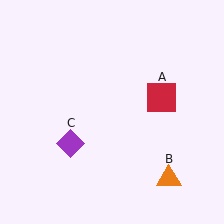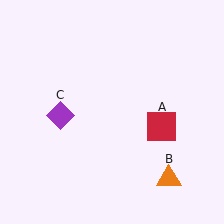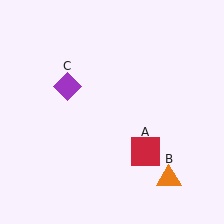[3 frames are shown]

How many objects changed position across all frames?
2 objects changed position: red square (object A), purple diamond (object C).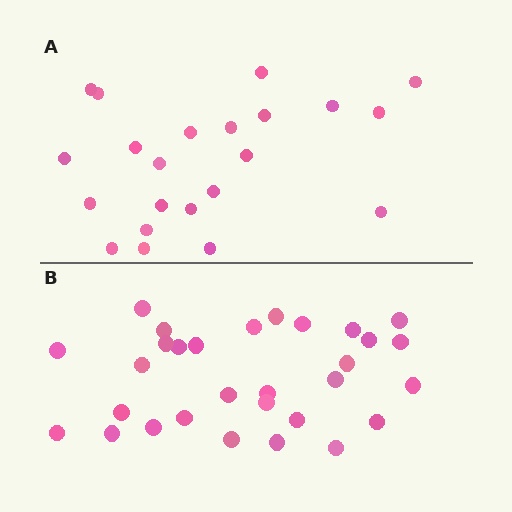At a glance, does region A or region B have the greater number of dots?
Region B (the bottom region) has more dots.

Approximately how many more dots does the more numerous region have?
Region B has roughly 8 or so more dots than region A.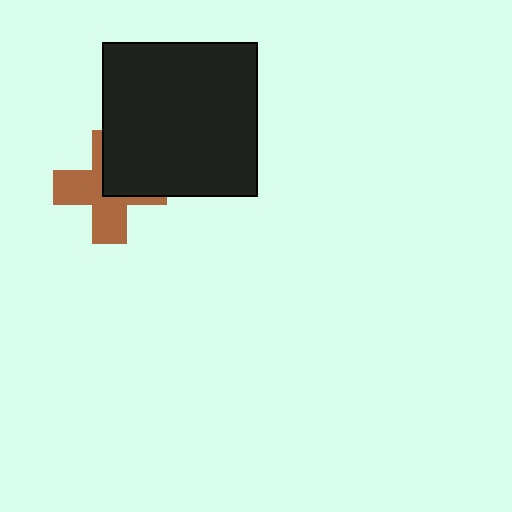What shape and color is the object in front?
The object in front is a black square.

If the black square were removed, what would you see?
You would see the complete brown cross.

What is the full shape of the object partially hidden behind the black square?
The partially hidden object is a brown cross.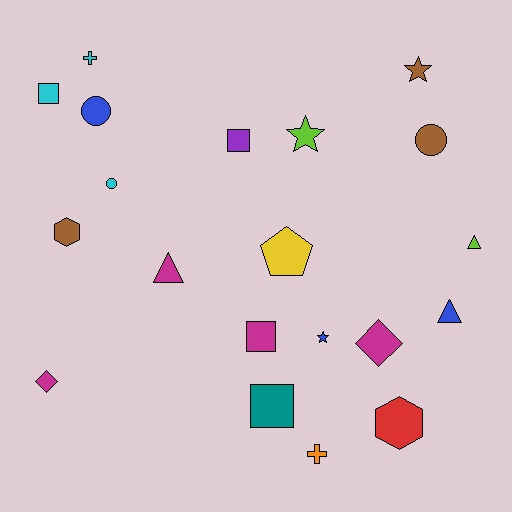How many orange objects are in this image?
There is 1 orange object.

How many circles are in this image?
There are 3 circles.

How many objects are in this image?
There are 20 objects.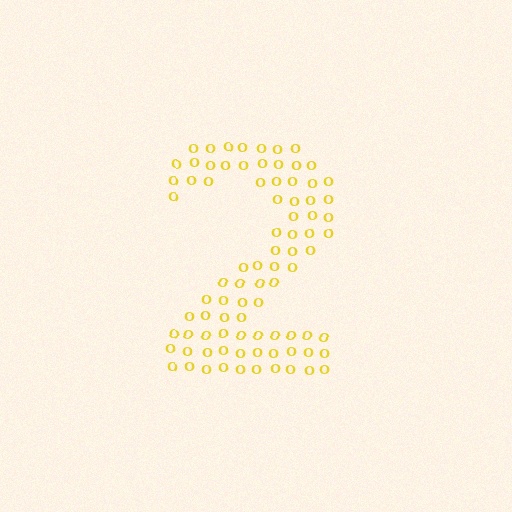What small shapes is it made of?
It is made of small letter O's.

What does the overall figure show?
The overall figure shows the digit 2.